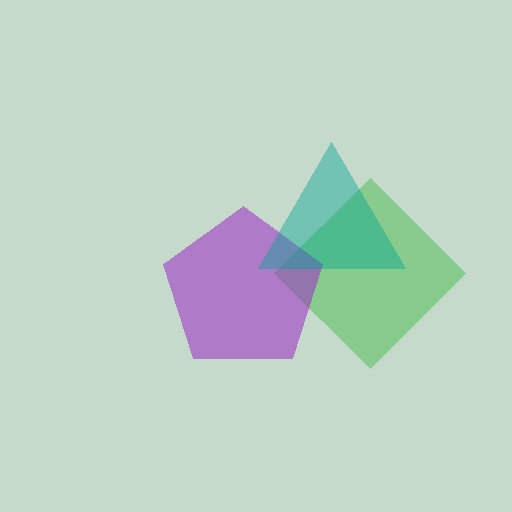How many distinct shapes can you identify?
There are 3 distinct shapes: a green diamond, a purple pentagon, a teal triangle.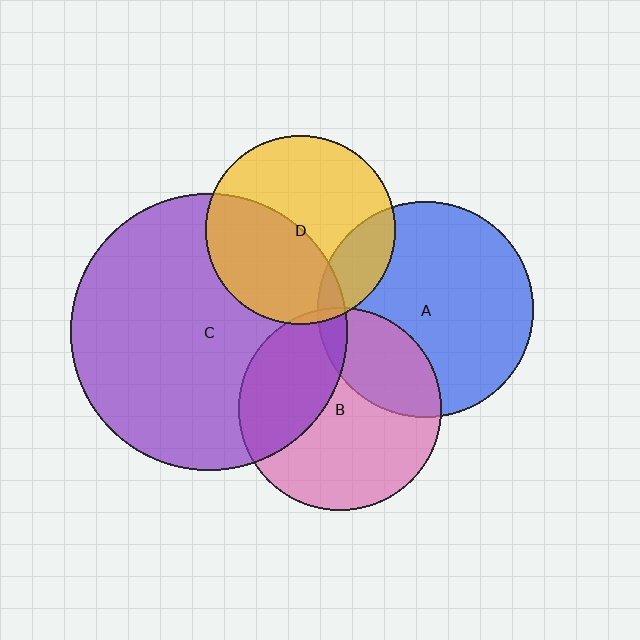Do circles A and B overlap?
Yes.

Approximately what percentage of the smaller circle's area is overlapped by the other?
Approximately 25%.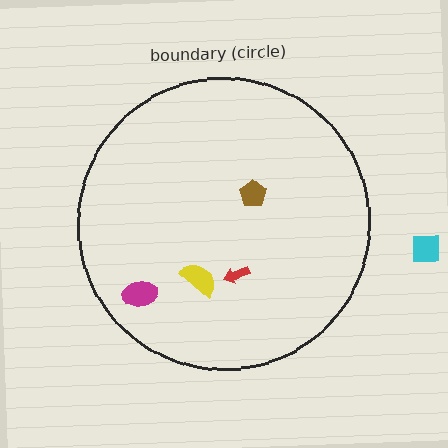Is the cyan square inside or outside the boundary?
Outside.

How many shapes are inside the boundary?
4 inside, 1 outside.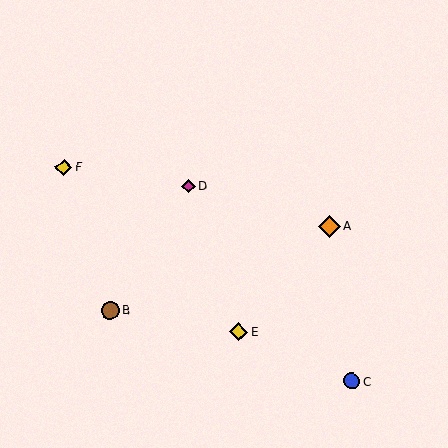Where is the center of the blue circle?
The center of the blue circle is at (351, 381).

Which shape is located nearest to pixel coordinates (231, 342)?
The yellow diamond (labeled E) at (239, 332) is nearest to that location.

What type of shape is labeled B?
Shape B is a brown circle.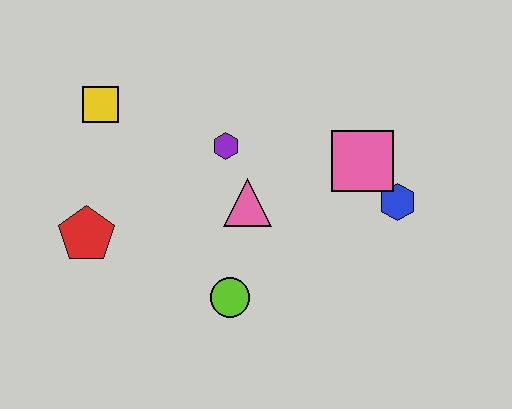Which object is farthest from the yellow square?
The blue hexagon is farthest from the yellow square.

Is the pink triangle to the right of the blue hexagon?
No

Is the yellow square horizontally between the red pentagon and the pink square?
Yes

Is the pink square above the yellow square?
No